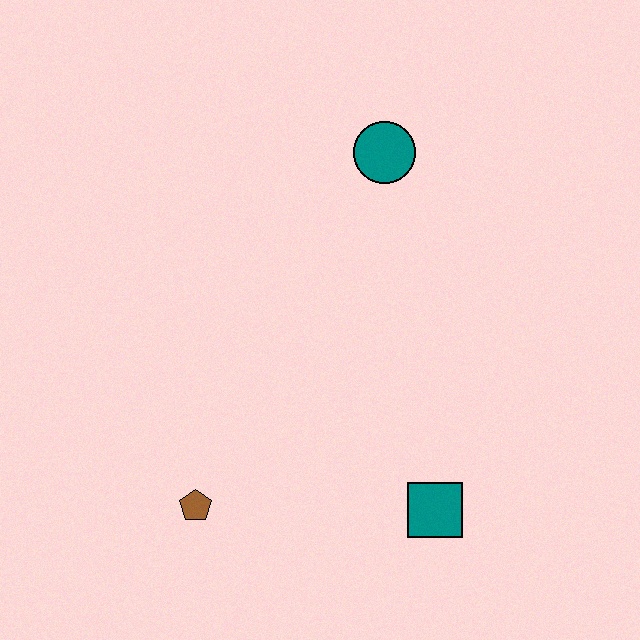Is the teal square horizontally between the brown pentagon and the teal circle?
No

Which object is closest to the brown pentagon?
The teal square is closest to the brown pentagon.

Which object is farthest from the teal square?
The teal circle is farthest from the teal square.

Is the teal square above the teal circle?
No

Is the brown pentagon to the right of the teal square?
No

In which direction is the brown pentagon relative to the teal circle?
The brown pentagon is below the teal circle.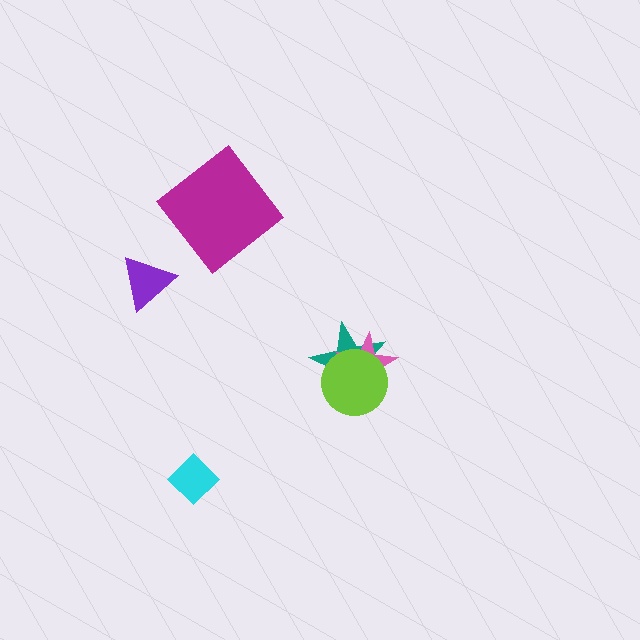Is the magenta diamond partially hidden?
No, no other shape covers it.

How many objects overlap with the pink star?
2 objects overlap with the pink star.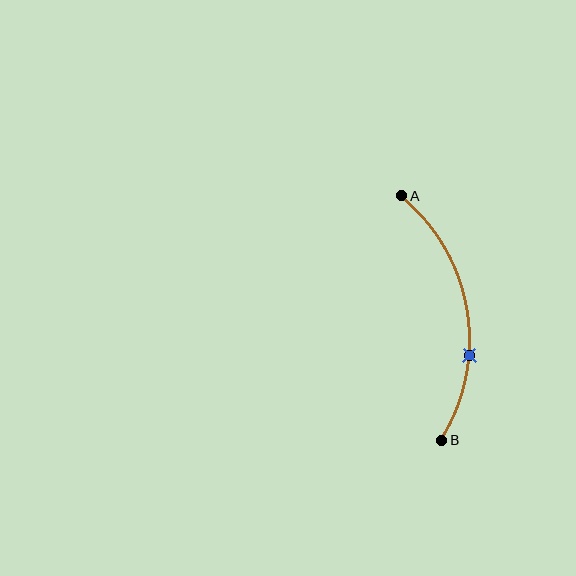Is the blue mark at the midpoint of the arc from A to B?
No. The blue mark lies on the arc but is closer to endpoint B. The arc midpoint would be at the point on the curve equidistant along the arc from both A and B.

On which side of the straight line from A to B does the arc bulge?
The arc bulges to the right of the straight line connecting A and B.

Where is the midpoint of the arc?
The arc midpoint is the point on the curve farthest from the straight line joining A and B. It sits to the right of that line.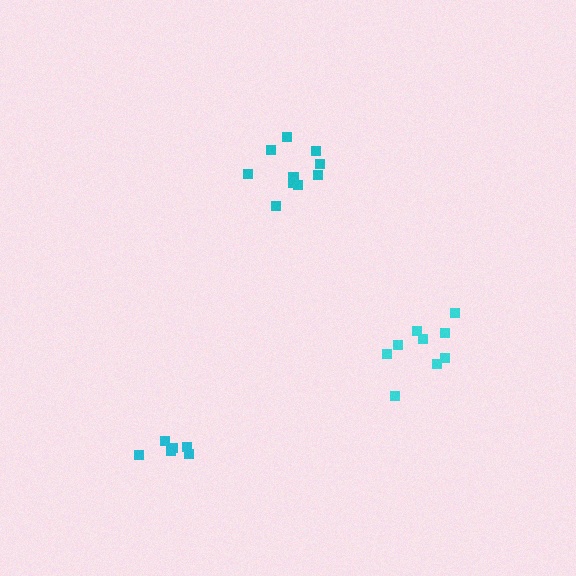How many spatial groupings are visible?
There are 3 spatial groupings.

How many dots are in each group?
Group 1: 11 dots, Group 2: 6 dots, Group 3: 9 dots (26 total).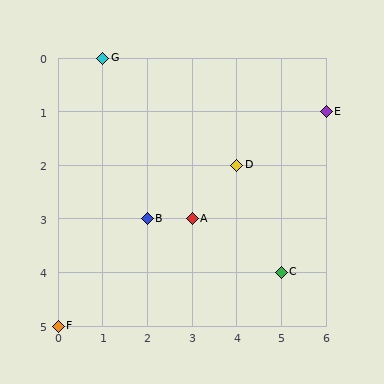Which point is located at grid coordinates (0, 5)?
Point F is at (0, 5).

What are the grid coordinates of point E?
Point E is at grid coordinates (6, 1).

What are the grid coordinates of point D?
Point D is at grid coordinates (4, 2).